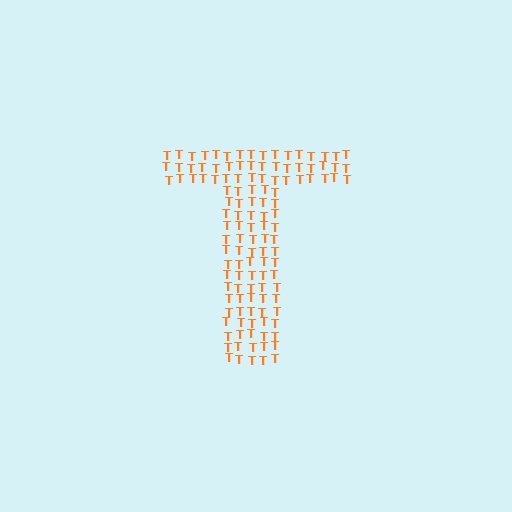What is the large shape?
The large shape is the letter T.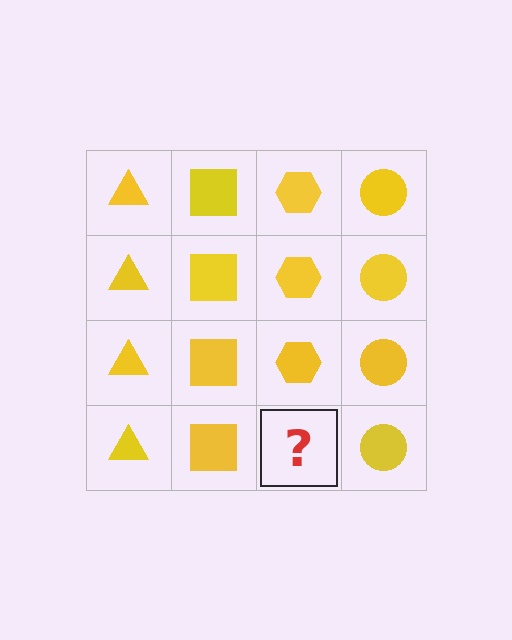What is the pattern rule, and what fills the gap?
The rule is that each column has a consistent shape. The gap should be filled with a yellow hexagon.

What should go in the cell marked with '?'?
The missing cell should contain a yellow hexagon.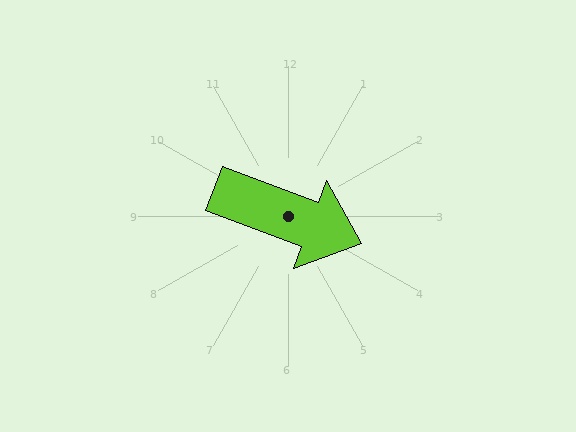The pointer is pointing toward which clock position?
Roughly 4 o'clock.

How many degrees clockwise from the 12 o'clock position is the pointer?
Approximately 111 degrees.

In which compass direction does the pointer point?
East.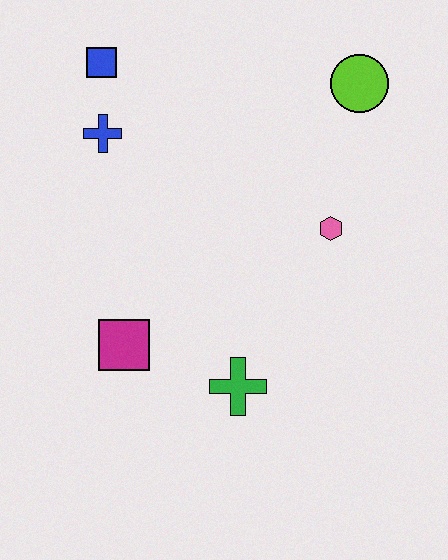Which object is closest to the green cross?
The magenta square is closest to the green cross.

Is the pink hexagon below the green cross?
No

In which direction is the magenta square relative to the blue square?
The magenta square is below the blue square.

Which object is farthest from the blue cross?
The green cross is farthest from the blue cross.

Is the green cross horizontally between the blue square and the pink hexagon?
Yes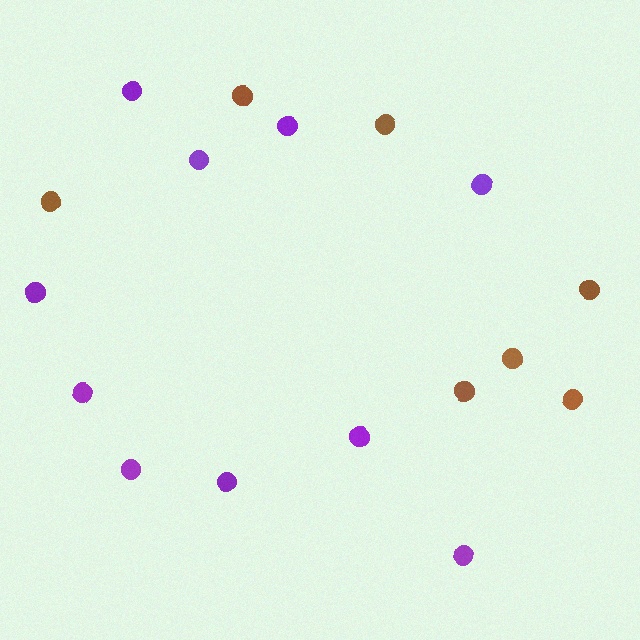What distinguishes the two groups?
There are 2 groups: one group of brown circles (7) and one group of purple circles (10).